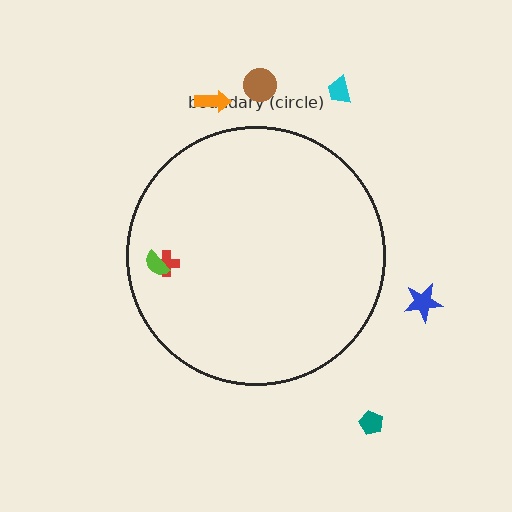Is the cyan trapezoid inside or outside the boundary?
Outside.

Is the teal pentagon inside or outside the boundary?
Outside.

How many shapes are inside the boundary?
2 inside, 5 outside.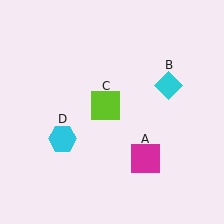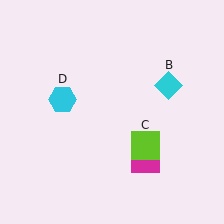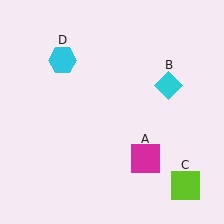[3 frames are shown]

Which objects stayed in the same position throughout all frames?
Magenta square (object A) and cyan diamond (object B) remained stationary.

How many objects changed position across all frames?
2 objects changed position: lime square (object C), cyan hexagon (object D).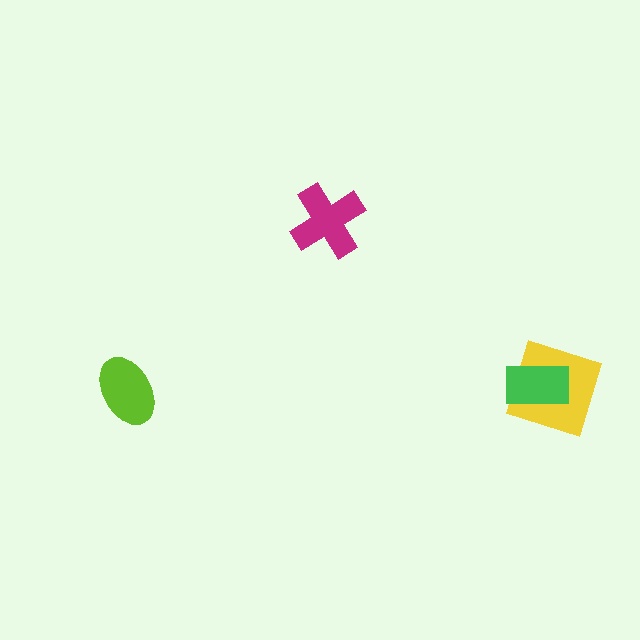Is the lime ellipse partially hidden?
No, no other shape covers it.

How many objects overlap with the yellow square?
1 object overlaps with the yellow square.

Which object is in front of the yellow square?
The green rectangle is in front of the yellow square.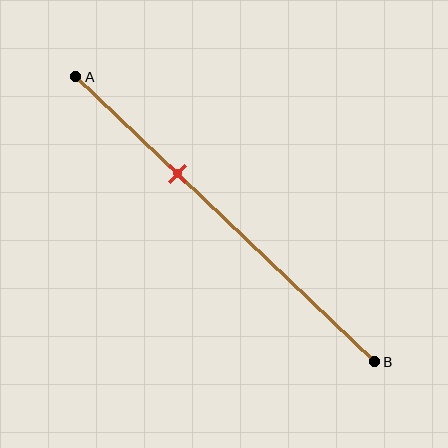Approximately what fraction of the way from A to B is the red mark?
The red mark is approximately 35% of the way from A to B.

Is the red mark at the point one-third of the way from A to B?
Yes, the mark is approximately at the one-third point.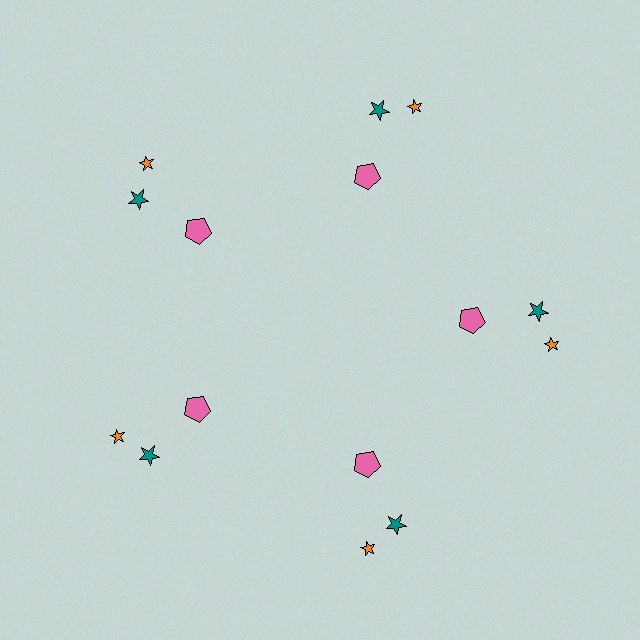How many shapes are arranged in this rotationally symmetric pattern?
There are 15 shapes, arranged in 5 groups of 3.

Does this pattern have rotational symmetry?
Yes, this pattern has 5-fold rotational symmetry. It looks the same after rotating 72 degrees around the center.